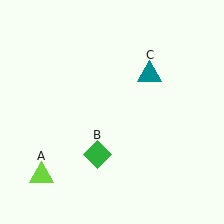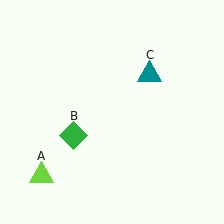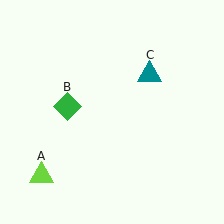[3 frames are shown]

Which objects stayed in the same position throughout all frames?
Lime triangle (object A) and teal triangle (object C) remained stationary.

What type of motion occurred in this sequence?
The green diamond (object B) rotated clockwise around the center of the scene.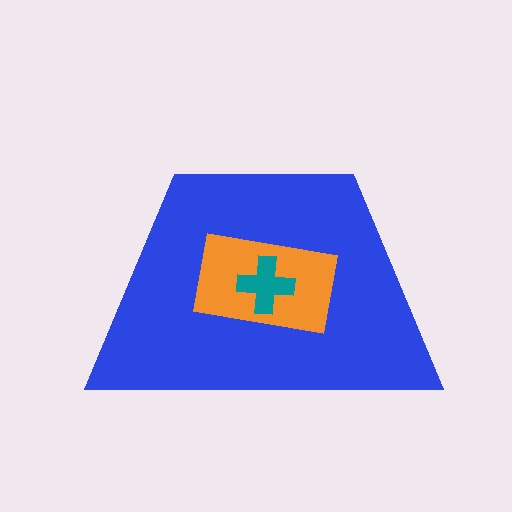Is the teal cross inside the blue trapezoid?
Yes.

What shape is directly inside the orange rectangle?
The teal cross.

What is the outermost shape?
The blue trapezoid.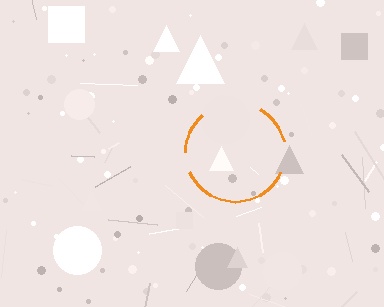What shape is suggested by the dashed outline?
The dashed outline suggests a circle.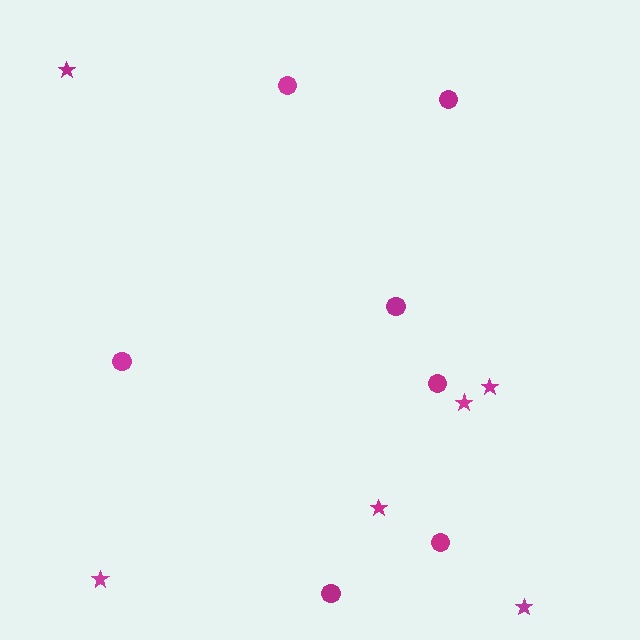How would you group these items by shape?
There are 2 groups: one group of circles (7) and one group of stars (6).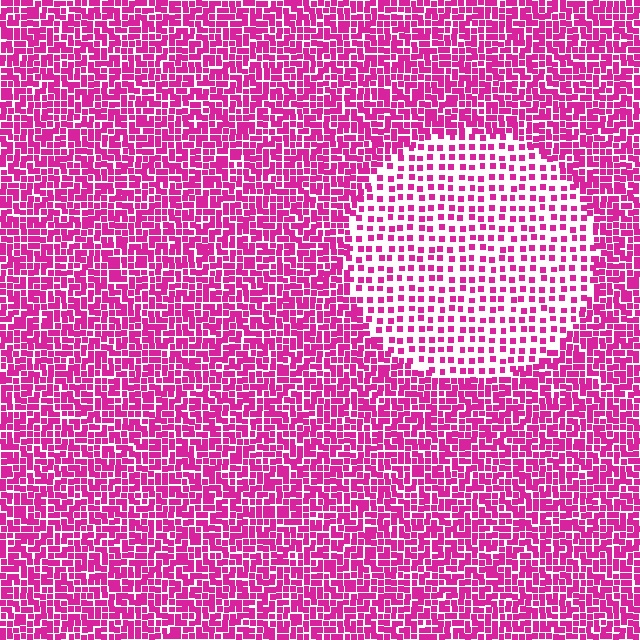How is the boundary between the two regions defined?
The boundary is defined by a change in element density (approximately 2.3x ratio). All elements are the same color, size, and shape.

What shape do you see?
I see a circle.